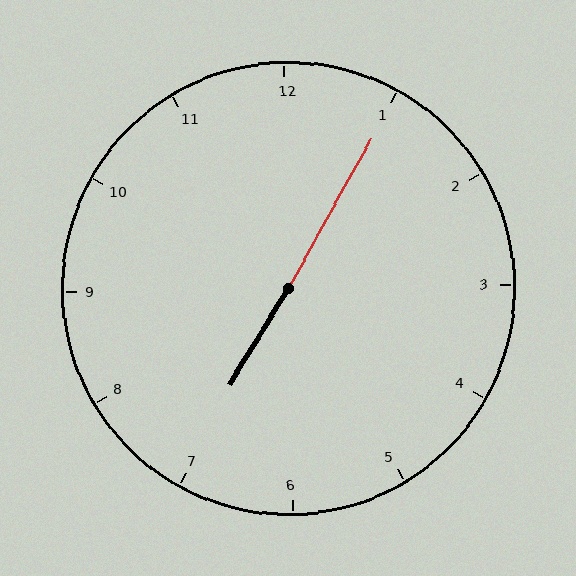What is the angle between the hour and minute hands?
Approximately 178 degrees.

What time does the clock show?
7:05.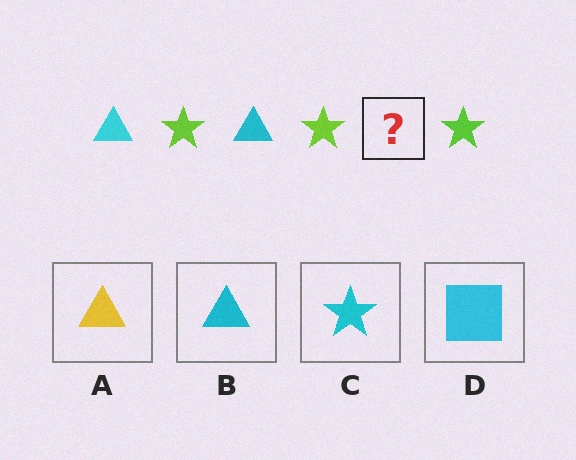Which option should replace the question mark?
Option B.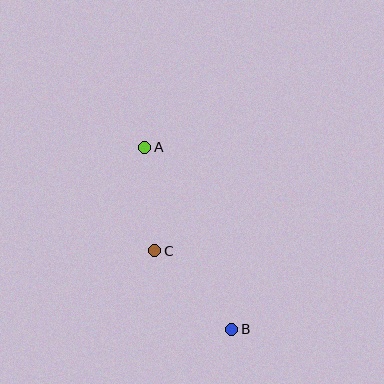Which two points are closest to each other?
Points A and C are closest to each other.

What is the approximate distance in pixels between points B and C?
The distance between B and C is approximately 110 pixels.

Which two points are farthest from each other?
Points A and B are farthest from each other.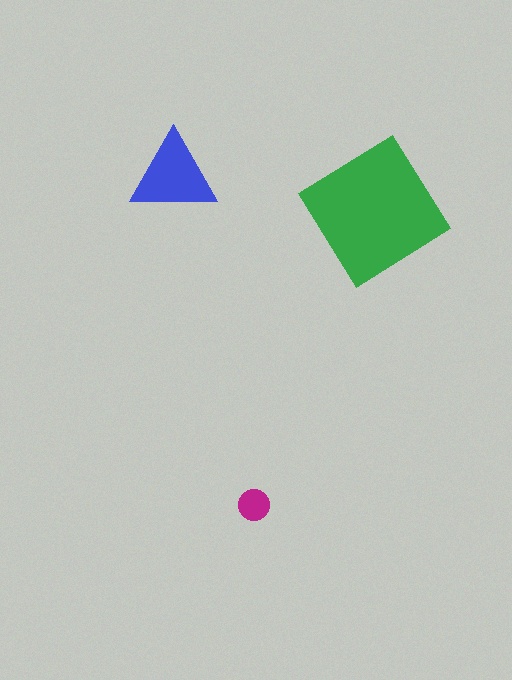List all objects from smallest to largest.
The magenta circle, the blue triangle, the green diamond.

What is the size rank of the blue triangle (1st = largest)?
2nd.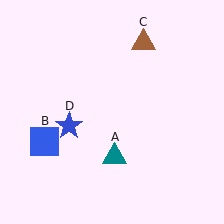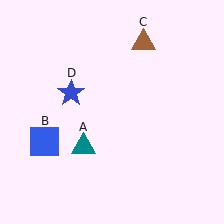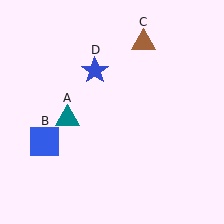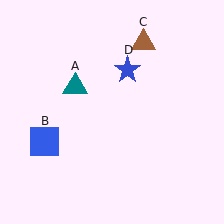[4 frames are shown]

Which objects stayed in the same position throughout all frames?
Blue square (object B) and brown triangle (object C) remained stationary.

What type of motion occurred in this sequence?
The teal triangle (object A), blue star (object D) rotated clockwise around the center of the scene.